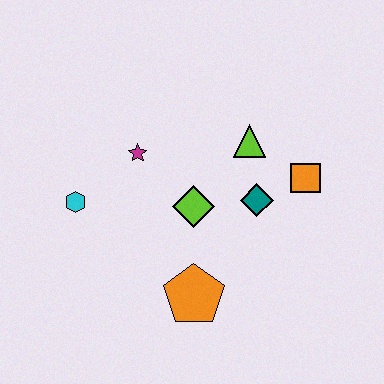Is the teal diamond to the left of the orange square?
Yes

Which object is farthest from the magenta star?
The orange square is farthest from the magenta star.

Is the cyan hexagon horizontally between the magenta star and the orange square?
No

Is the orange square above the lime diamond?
Yes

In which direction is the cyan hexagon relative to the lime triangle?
The cyan hexagon is to the left of the lime triangle.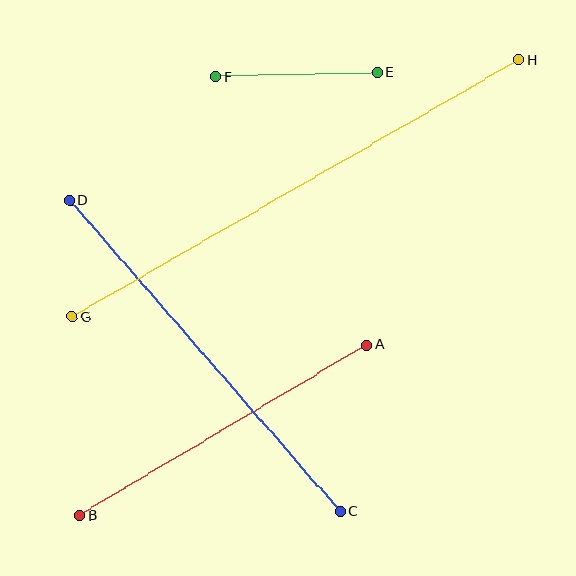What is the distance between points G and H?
The distance is approximately 515 pixels.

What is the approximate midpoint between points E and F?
The midpoint is at approximately (297, 75) pixels.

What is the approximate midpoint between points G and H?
The midpoint is at approximately (296, 188) pixels.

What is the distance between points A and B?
The distance is approximately 334 pixels.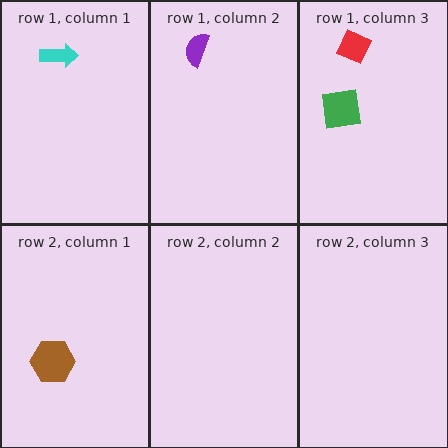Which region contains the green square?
The row 1, column 3 region.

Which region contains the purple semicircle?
The row 1, column 2 region.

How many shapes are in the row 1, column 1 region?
1.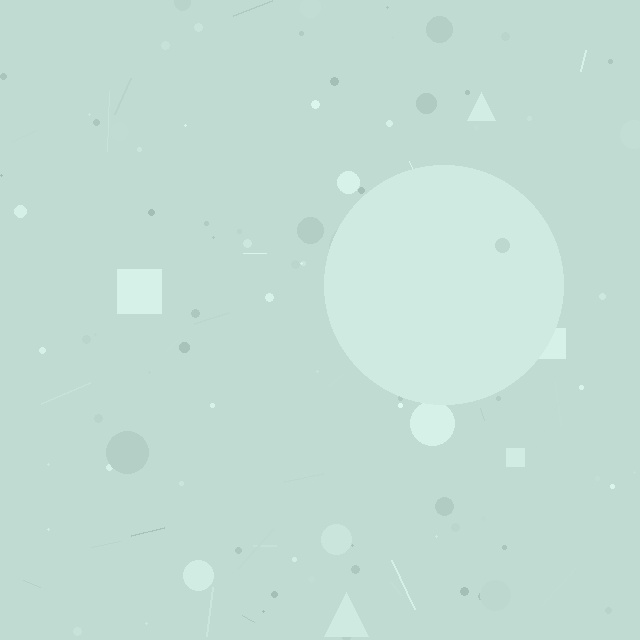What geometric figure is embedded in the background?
A circle is embedded in the background.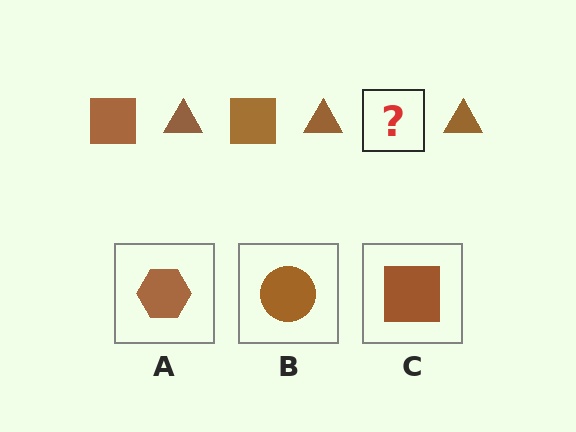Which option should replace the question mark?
Option C.